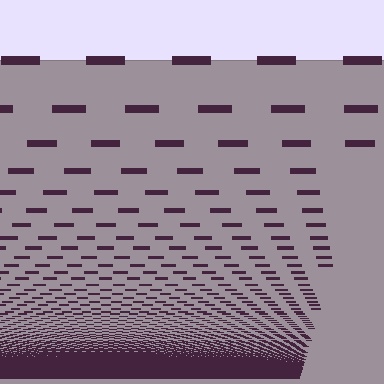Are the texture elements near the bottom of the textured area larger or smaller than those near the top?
Smaller. The gradient is inverted — elements near the bottom are smaller and denser.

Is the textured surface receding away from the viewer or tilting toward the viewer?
The surface appears to tilt toward the viewer. Texture elements get larger and sparser toward the top.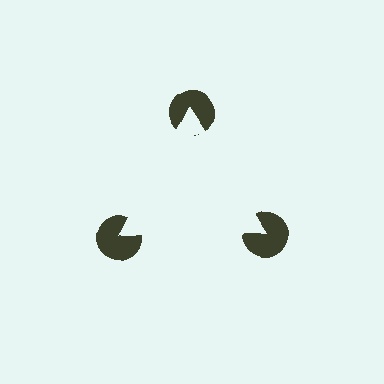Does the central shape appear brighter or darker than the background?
It typically appears slightly brighter than the background, even though no actual brightness change is drawn.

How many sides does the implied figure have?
3 sides.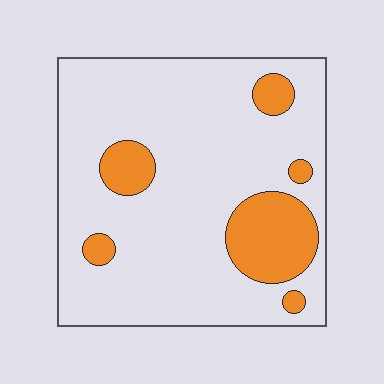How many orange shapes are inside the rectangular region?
6.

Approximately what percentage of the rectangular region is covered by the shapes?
Approximately 15%.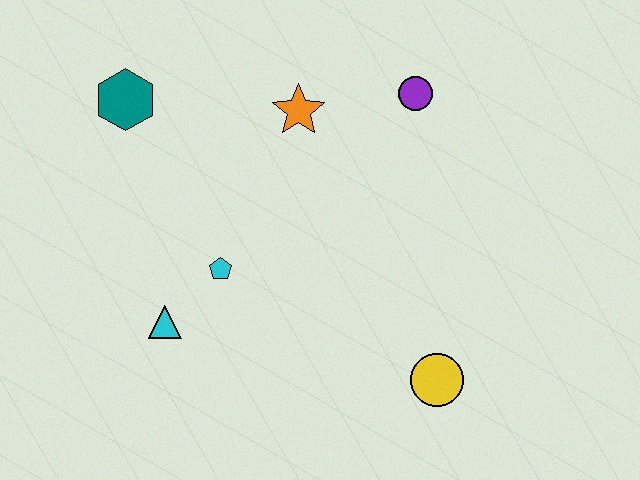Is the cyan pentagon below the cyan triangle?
No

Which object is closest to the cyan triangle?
The cyan pentagon is closest to the cyan triangle.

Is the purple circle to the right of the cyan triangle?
Yes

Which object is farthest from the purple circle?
The cyan triangle is farthest from the purple circle.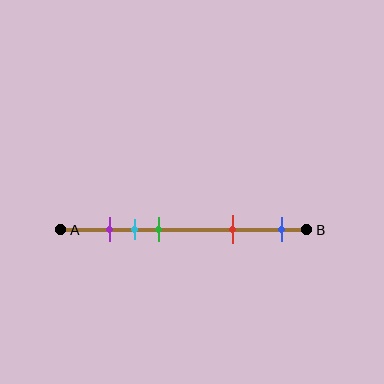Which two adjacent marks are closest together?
The purple and cyan marks are the closest adjacent pair.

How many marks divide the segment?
There are 5 marks dividing the segment.